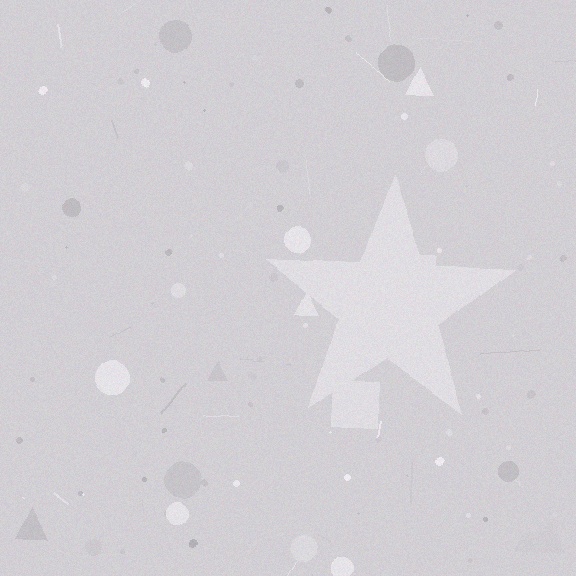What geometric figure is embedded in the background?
A star is embedded in the background.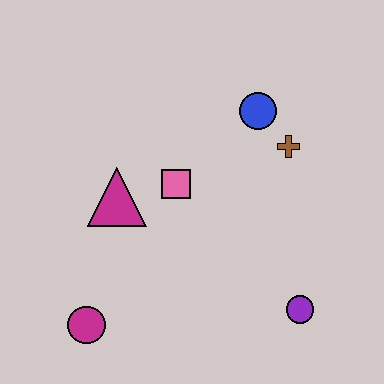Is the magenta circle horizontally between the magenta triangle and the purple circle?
No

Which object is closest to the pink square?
The magenta triangle is closest to the pink square.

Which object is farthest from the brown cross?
The magenta circle is farthest from the brown cross.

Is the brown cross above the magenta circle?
Yes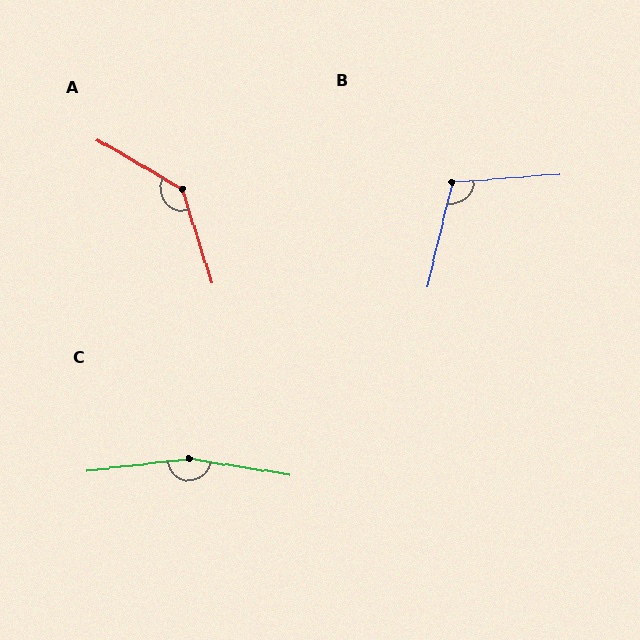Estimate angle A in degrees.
Approximately 138 degrees.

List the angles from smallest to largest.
B (108°), A (138°), C (164°).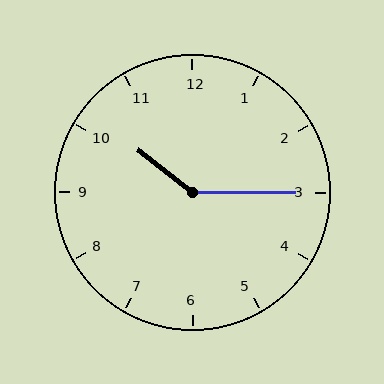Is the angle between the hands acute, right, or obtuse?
It is obtuse.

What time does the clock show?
10:15.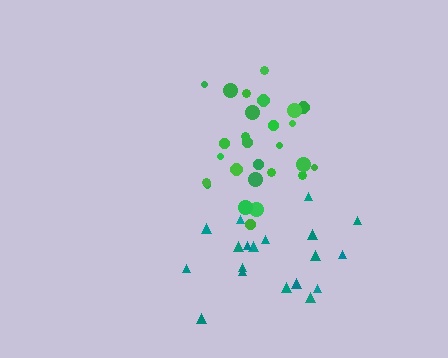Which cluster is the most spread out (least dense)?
Teal.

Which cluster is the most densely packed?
Green.